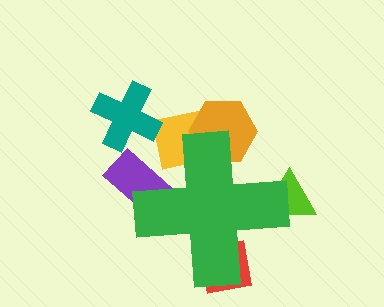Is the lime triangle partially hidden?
Yes, the lime triangle is partially hidden behind the green cross.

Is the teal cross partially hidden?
No, the teal cross is fully visible.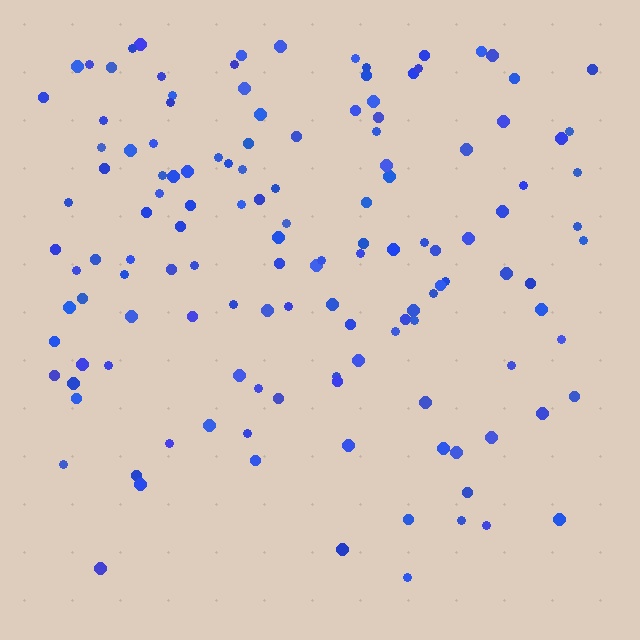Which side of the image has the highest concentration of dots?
The top.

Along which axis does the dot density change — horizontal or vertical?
Vertical.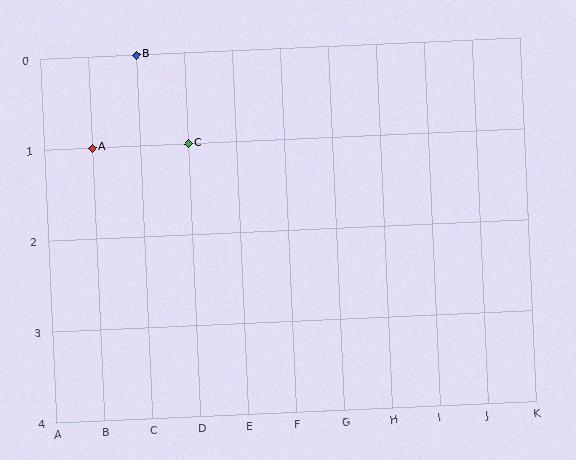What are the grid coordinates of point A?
Point A is at grid coordinates (B, 1).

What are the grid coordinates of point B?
Point B is at grid coordinates (C, 0).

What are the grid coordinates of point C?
Point C is at grid coordinates (D, 1).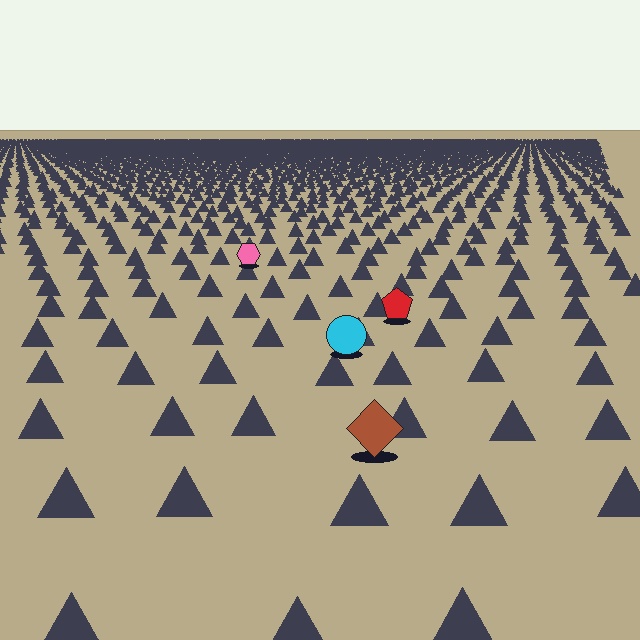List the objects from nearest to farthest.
From nearest to farthest: the brown diamond, the cyan circle, the red pentagon, the pink hexagon.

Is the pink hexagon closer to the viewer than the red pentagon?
No. The red pentagon is closer — you can tell from the texture gradient: the ground texture is coarser near it.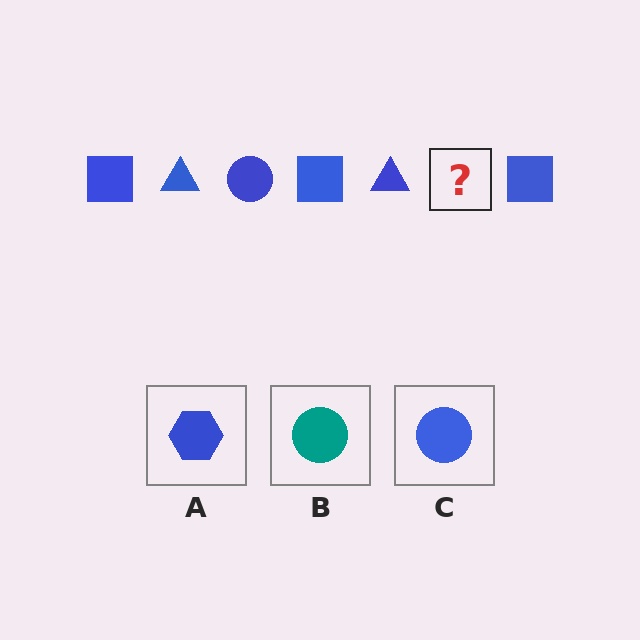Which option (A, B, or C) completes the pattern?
C.